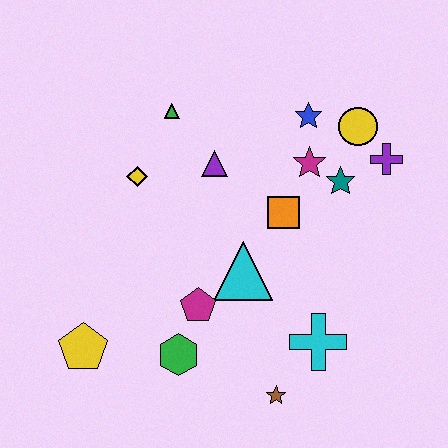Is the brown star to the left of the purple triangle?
No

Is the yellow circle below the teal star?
No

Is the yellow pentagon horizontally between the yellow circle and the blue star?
No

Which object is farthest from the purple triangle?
The brown star is farthest from the purple triangle.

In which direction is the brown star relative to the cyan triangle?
The brown star is below the cyan triangle.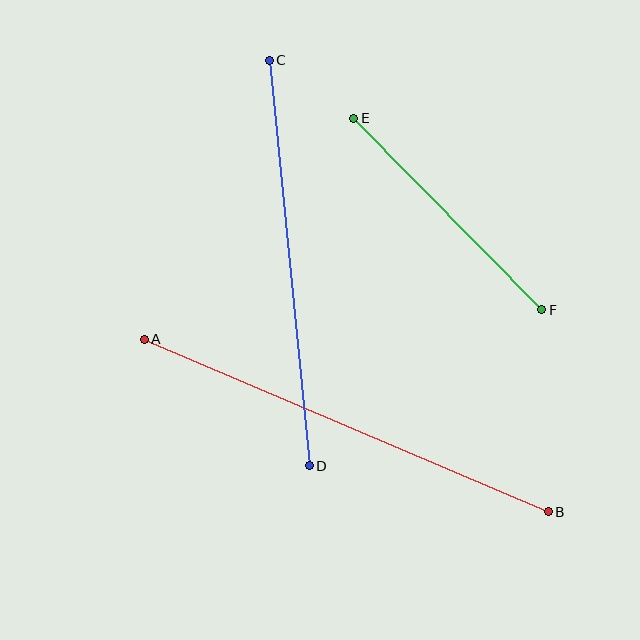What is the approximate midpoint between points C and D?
The midpoint is at approximately (289, 263) pixels.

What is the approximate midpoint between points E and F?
The midpoint is at approximately (448, 214) pixels.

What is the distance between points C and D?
The distance is approximately 407 pixels.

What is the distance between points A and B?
The distance is approximately 439 pixels.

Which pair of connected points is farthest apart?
Points A and B are farthest apart.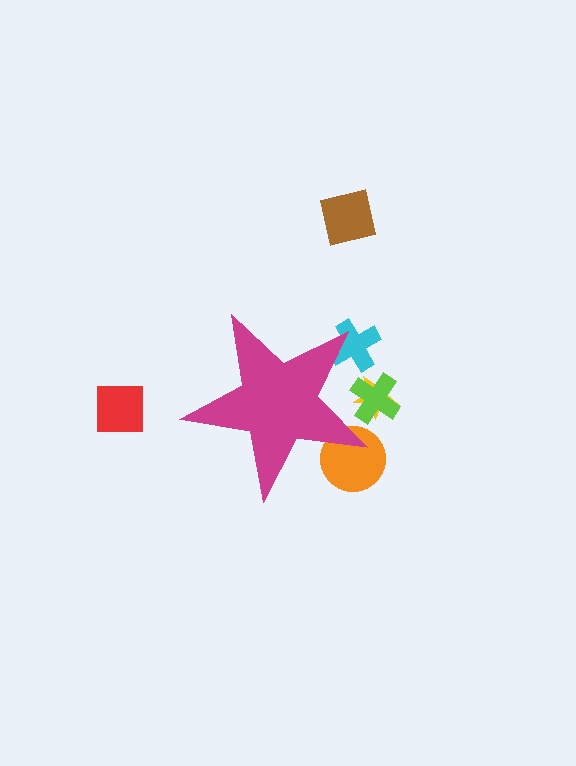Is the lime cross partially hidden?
Yes, the lime cross is partially hidden behind the magenta star.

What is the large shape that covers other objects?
A magenta star.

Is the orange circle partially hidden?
Yes, the orange circle is partially hidden behind the magenta star.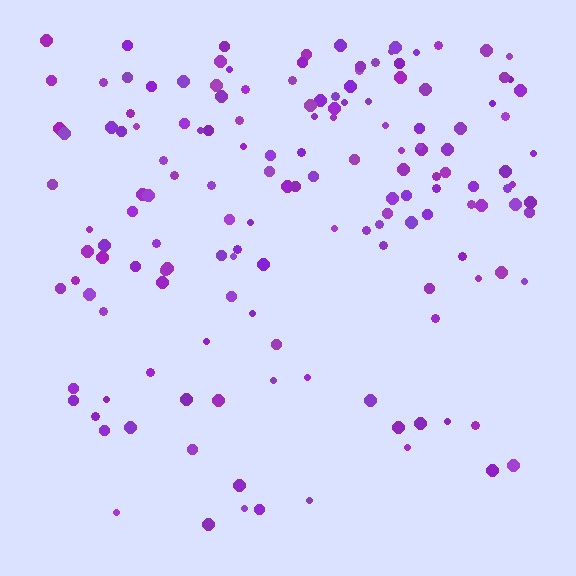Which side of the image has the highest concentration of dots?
The top.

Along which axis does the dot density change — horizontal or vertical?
Vertical.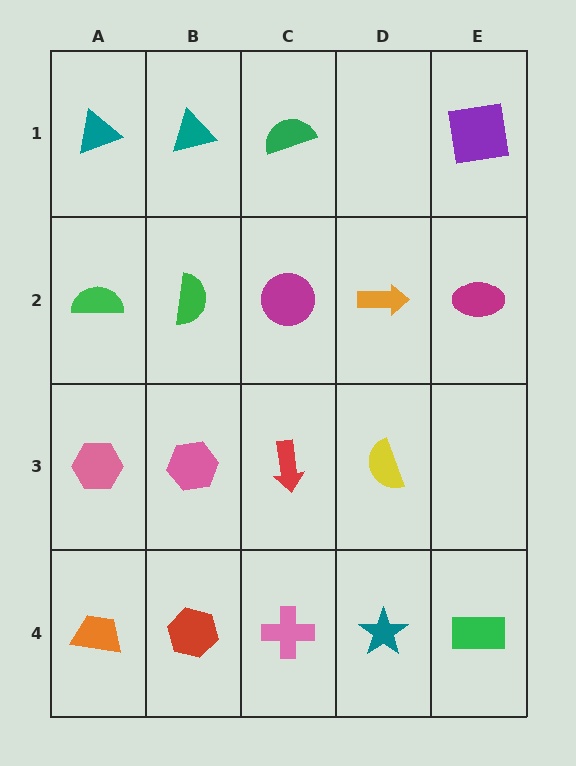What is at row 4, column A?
An orange trapezoid.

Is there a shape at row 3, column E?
No, that cell is empty.